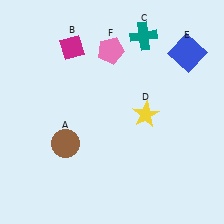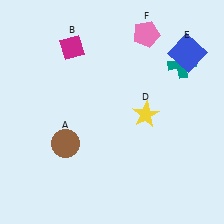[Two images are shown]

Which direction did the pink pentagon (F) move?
The pink pentagon (F) moved right.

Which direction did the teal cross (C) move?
The teal cross (C) moved right.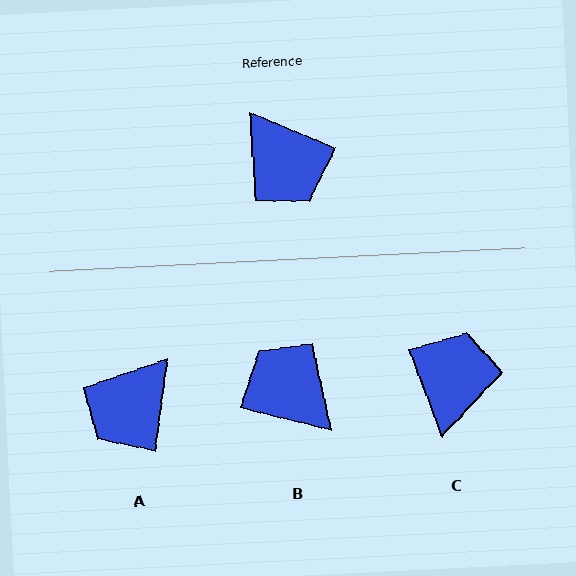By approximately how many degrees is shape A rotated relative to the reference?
Approximately 75 degrees clockwise.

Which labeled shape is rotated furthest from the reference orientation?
B, about 171 degrees away.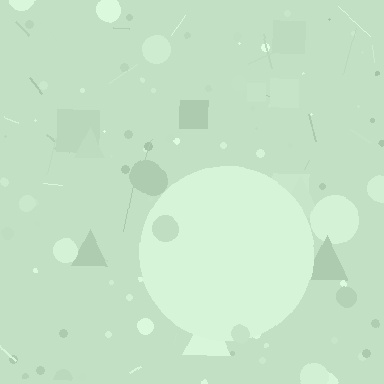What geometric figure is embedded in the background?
A circle is embedded in the background.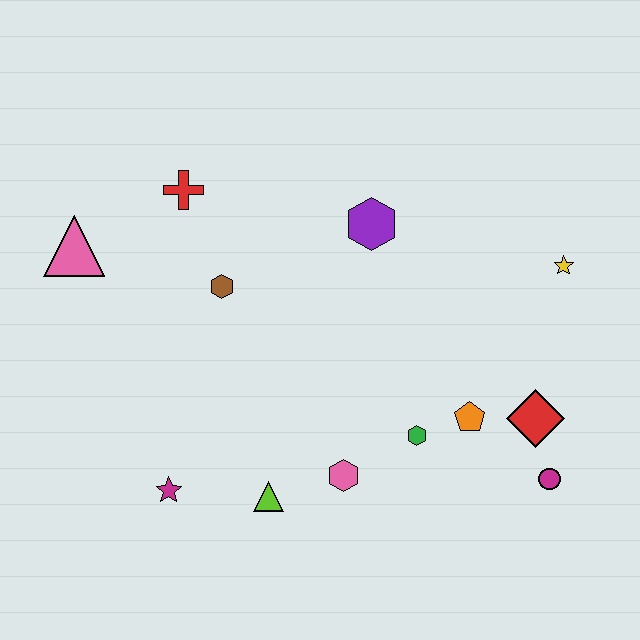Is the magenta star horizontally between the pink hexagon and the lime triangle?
No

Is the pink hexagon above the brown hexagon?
No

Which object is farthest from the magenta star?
The yellow star is farthest from the magenta star.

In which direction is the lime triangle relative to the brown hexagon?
The lime triangle is below the brown hexagon.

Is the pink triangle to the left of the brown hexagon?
Yes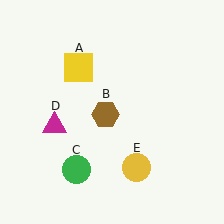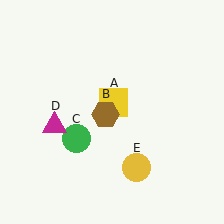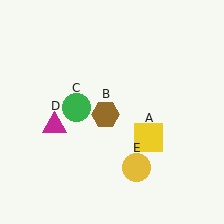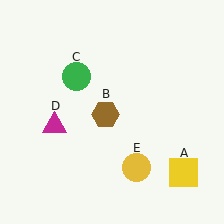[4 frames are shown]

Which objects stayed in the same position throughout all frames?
Brown hexagon (object B) and magenta triangle (object D) and yellow circle (object E) remained stationary.